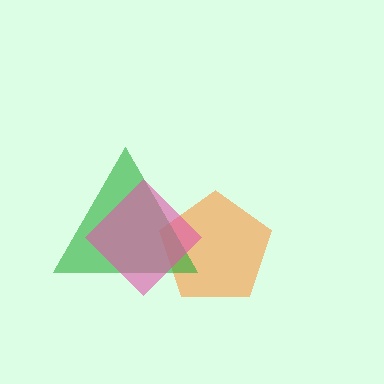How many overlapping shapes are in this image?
There are 3 overlapping shapes in the image.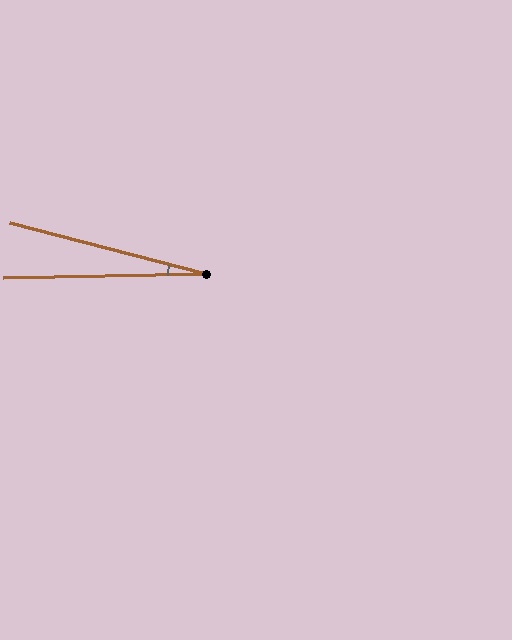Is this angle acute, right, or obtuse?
It is acute.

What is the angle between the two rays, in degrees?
Approximately 16 degrees.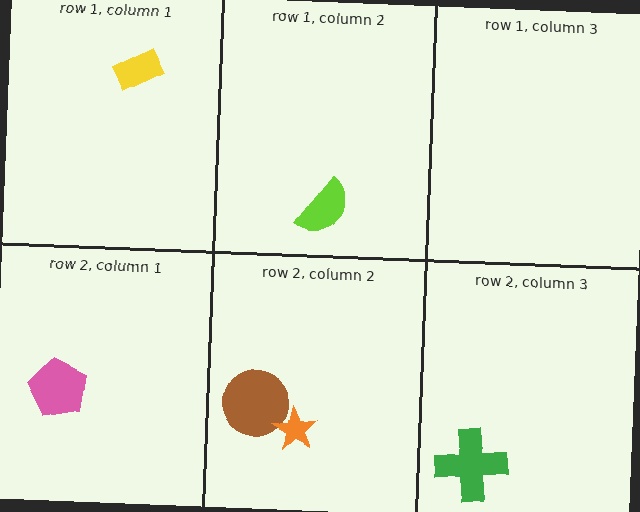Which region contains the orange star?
The row 2, column 2 region.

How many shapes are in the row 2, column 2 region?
2.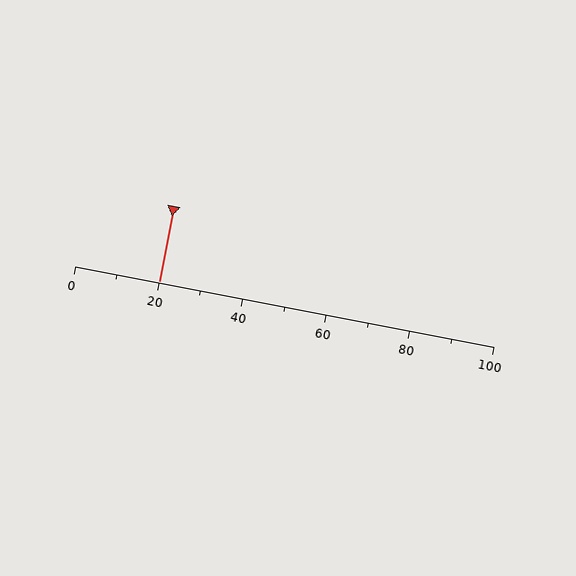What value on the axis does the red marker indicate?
The marker indicates approximately 20.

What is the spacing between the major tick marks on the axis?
The major ticks are spaced 20 apart.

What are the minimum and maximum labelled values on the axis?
The axis runs from 0 to 100.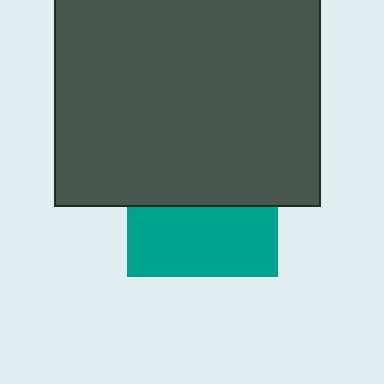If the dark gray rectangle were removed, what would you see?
You would see the complete teal square.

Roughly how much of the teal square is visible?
About half of it is visible (roughly 46%).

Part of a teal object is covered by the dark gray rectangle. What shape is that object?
It is a square.